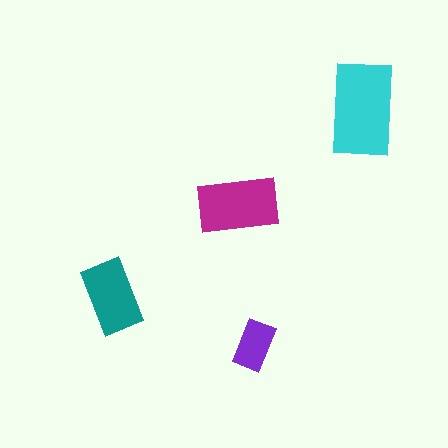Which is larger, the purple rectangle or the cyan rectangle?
The cyan one.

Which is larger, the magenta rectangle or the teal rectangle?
The magenta one.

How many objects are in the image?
There are 4 objects in the image.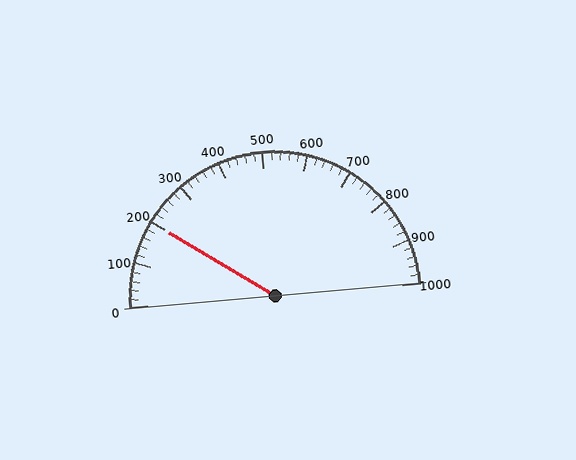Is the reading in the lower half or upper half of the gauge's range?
The reading is in the lower half of the range (0 to 1000).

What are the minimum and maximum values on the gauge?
The gauge ranges from 0 to 1000.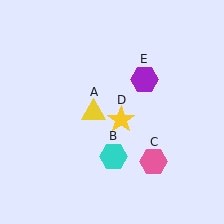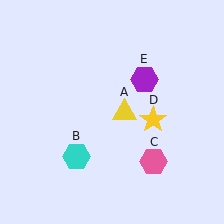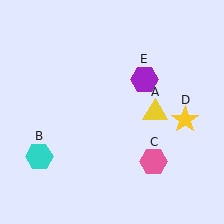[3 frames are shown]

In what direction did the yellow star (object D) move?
The yellow star (object D) moved right.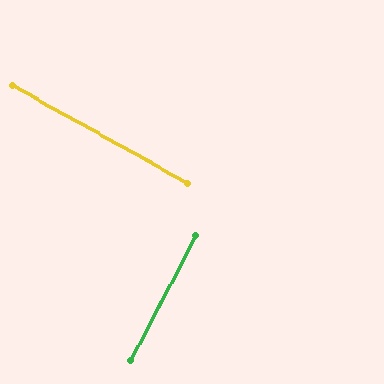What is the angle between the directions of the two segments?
Approximately 88 degrees.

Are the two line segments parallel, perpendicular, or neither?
Perpendicular — they meet at approximately 88°.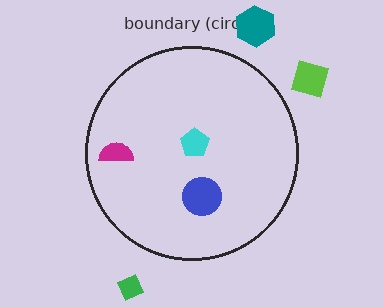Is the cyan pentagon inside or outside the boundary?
Inside.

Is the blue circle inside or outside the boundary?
Inside.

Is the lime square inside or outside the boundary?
Outside.